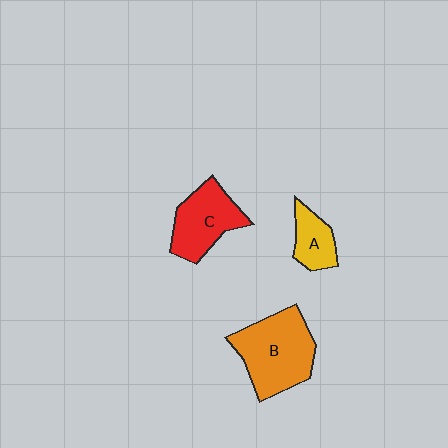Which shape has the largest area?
Shape B (orange).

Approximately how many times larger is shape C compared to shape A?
Approximately 1.7 times.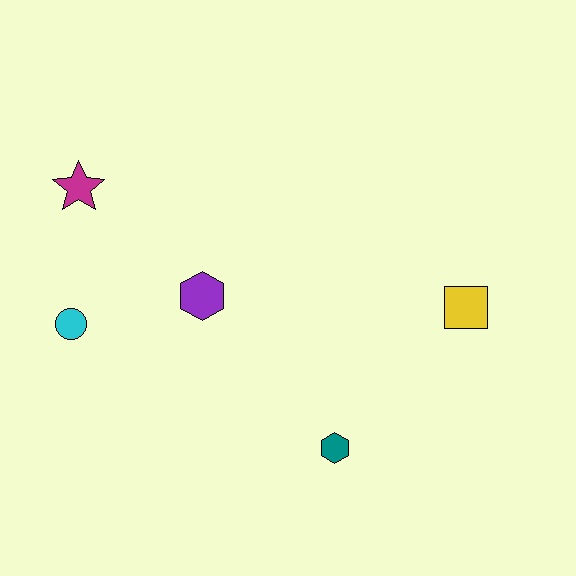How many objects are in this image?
There are 5 objects.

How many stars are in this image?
There is 1 star.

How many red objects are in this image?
There are no red objects.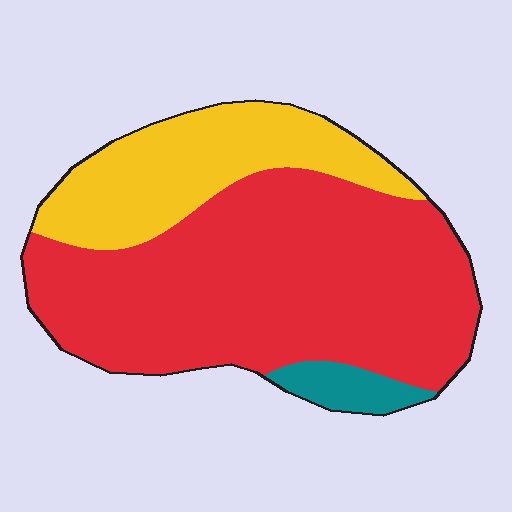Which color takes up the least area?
Teal, at roughly 5%.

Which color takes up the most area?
Red, at roughly 70%.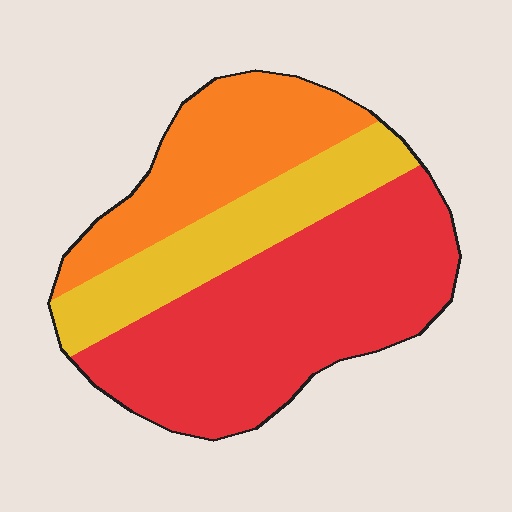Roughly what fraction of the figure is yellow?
Yellow covers around 25% of the figure.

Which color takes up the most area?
Red, at roughly 50%.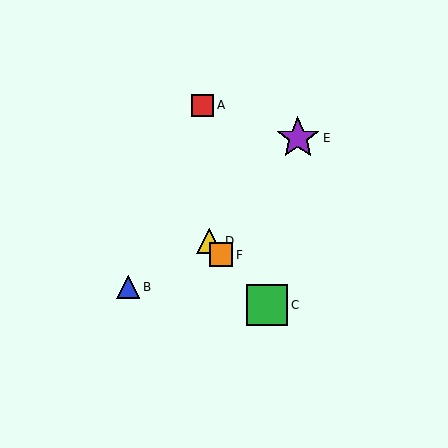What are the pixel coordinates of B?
Object B is at (128, 287).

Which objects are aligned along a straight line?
Objects C, D, F are aligned along a straight line.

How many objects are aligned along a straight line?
3 objects (C, D, F) are aligned along a straight line.